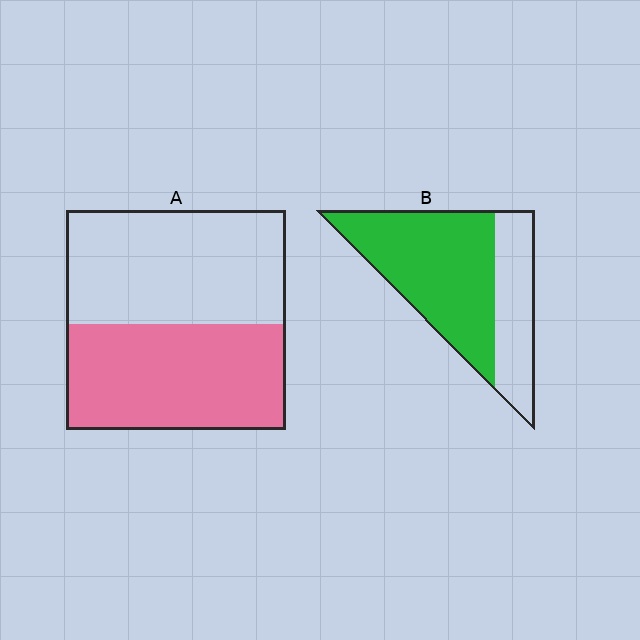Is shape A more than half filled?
Roughly half.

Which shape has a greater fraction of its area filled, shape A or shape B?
Shape B.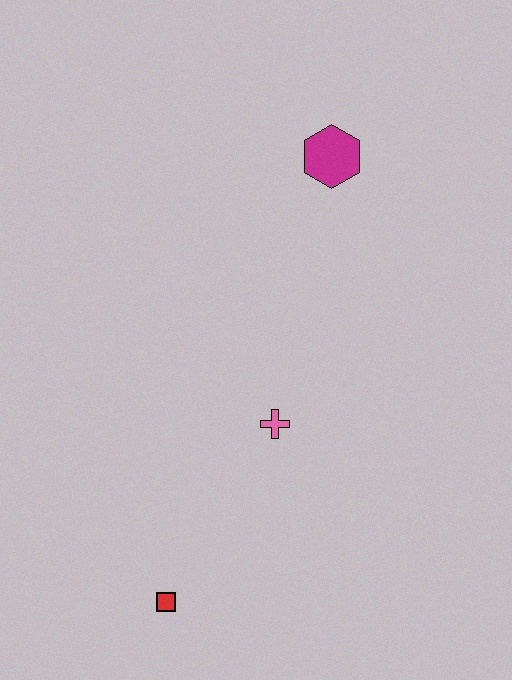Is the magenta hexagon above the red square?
Yes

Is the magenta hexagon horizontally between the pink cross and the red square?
No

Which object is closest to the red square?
The pink cross is closest to the red square.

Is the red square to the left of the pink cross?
Yes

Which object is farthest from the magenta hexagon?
The red square is farthest from the magenta hexagon.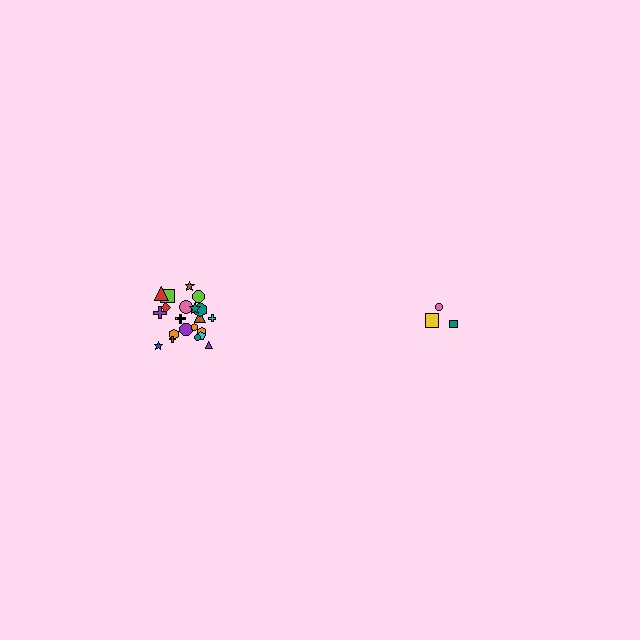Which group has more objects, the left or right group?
The left group.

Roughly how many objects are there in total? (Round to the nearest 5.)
Roughly 25 objects in total.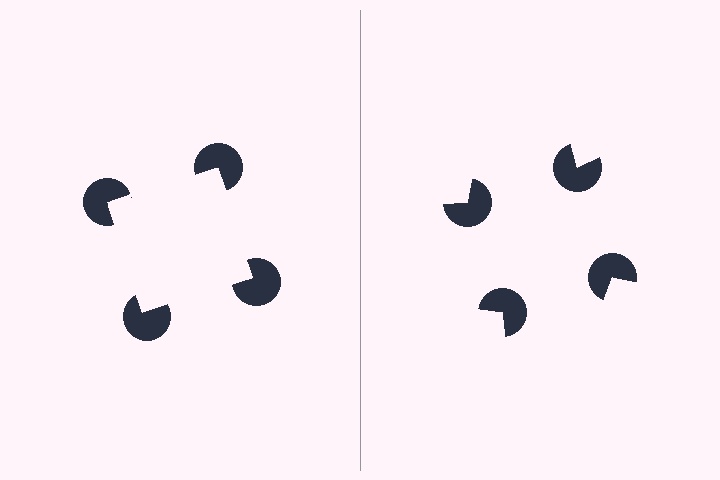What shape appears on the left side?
An illusory square.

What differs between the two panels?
The pac-man discs are positioned identically on both sides; only the wedge orientations differ. On the left they align to a square; on the right they are misaligned.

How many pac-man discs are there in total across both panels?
8 — 4 on each side.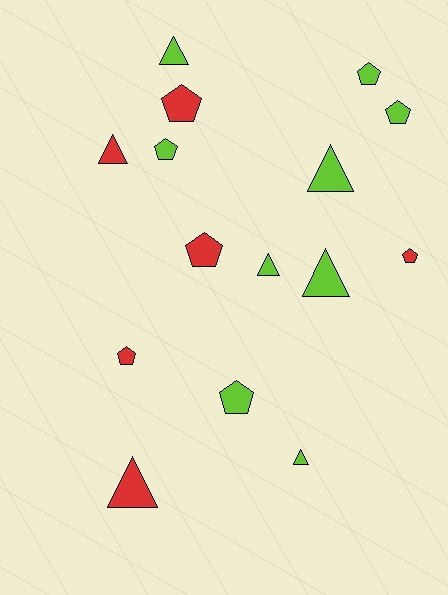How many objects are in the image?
There are 15 objects.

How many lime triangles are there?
There are 5 lime triangles.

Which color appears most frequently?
Lime, with 9 objects.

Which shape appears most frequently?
Pentagon, with 8 objects.